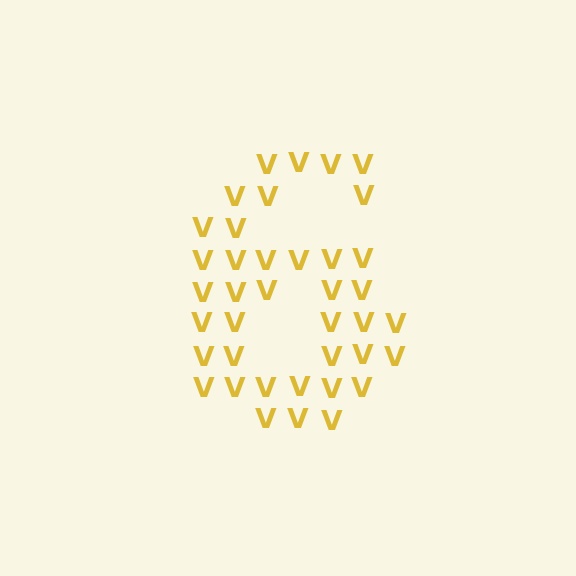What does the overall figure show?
The overall figure shows the digit 6.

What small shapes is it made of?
It is made of small letter V's.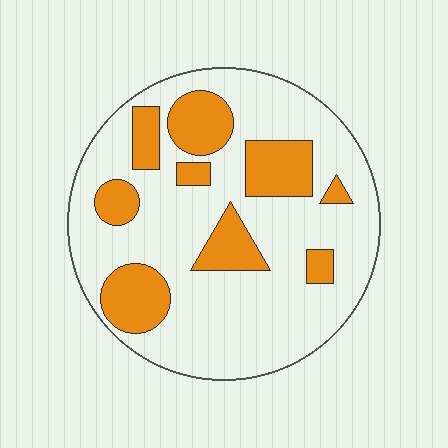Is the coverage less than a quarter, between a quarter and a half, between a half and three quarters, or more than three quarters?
Between a quarter and a half.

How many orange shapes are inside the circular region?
9.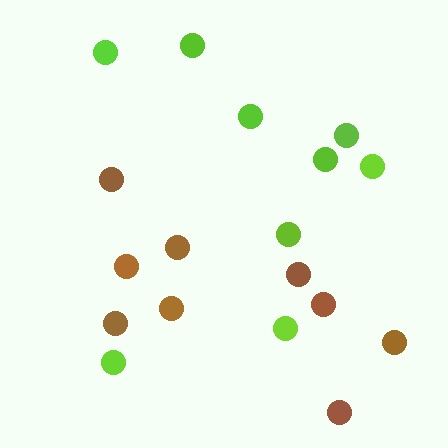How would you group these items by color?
There are 2 groups: one group of lime circles (9) and one group of brown circles (9).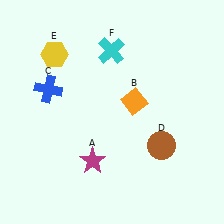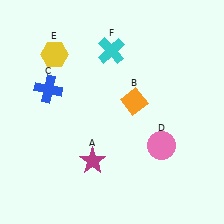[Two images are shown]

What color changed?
The circle (D) changed from brown in Image 1 to pink in Image 2.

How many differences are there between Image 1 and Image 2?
There is 1 difference between the two images.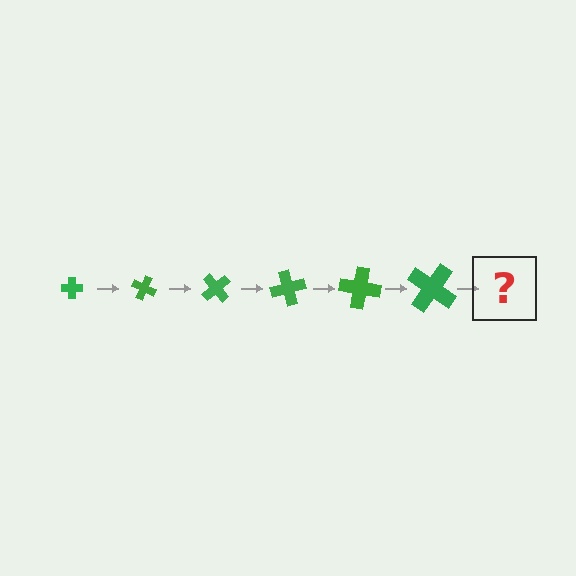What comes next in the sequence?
The next element should be a cross, larger than the previous one and rotated 150 degrees from the start.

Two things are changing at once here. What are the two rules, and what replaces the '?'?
The two rules are that the cross grows larger each step and it rotates 25 degrees each step. The '?' should be a cross, larger than the previous one and rotated 150 degrees from the start.